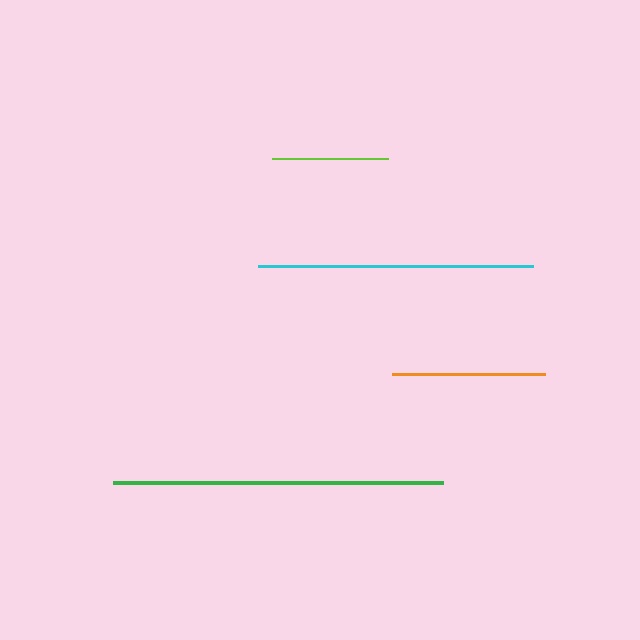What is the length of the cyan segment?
The cyan segment is approximately 275 pixels long.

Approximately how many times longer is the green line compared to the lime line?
The green line is approximately 2.9 times the length of the lime line.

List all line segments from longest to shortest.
From longest to shortest: green, cyan, orange, lime.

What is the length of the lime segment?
The lime segment is approximately 116 pixels long.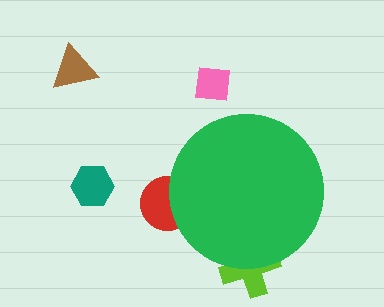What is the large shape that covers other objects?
A green circle.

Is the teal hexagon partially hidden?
No, the teal hexagon is fully visible.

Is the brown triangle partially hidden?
No, the brown triangle is fully visible.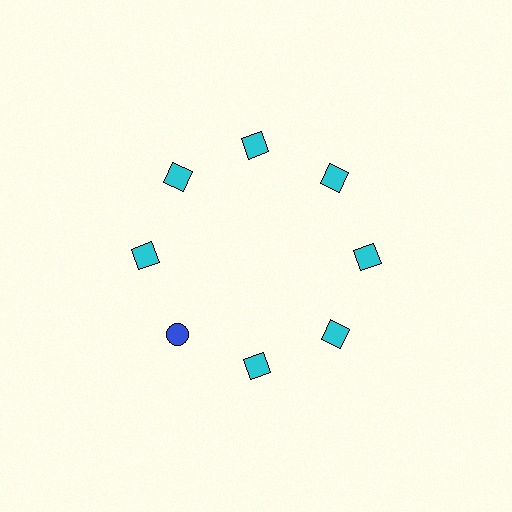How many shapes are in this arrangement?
There are 8 shapes arranged in a ring pattern.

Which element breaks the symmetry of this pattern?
The blue circle at roughly the 8 o'clock position breaks the symmetry. All other shapes are cyan squares.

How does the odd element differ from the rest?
It differs in both color (blue instead of cyan) and shape (circle instead of square).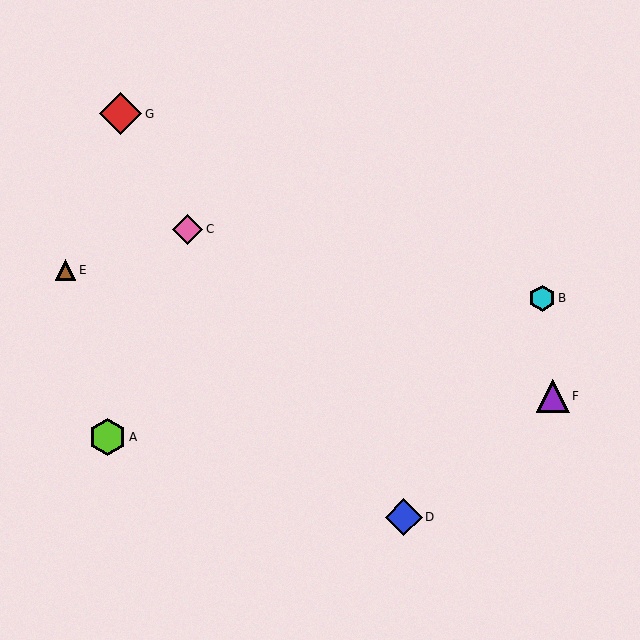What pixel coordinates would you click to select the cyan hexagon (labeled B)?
Click at (542, 298) to select the cyan hexagon B.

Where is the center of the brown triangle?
The center of the brown triangle is at (66, 270).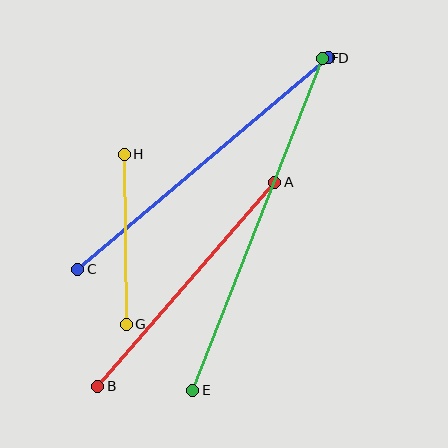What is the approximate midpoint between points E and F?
The midpoint is at approximately (257, 224) pixels.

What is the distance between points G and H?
The distance is approximately 170 pixels.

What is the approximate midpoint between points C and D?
The midpoint is at approximately (203, 163) pixels.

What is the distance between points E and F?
The distance is approximately 356 pixels.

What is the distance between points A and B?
The distance is approximately 270 pixels.